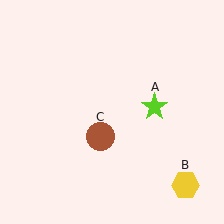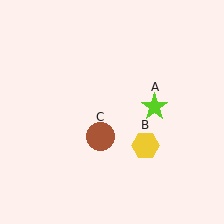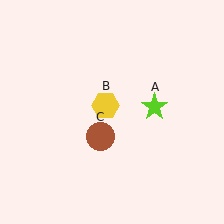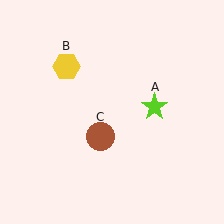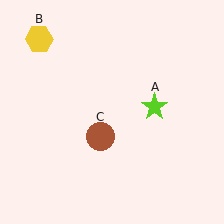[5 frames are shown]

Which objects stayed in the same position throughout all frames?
Lime star (object A) and brown circle (object C) remained stationary.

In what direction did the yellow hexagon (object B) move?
The yellow hexagon (object B) moved up and to the left.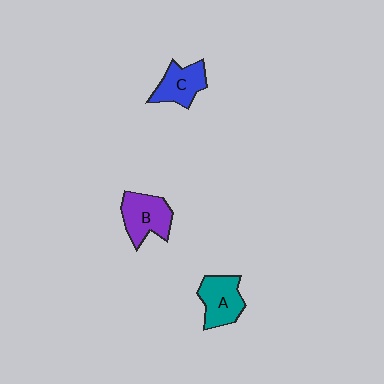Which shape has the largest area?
Shape B (purple).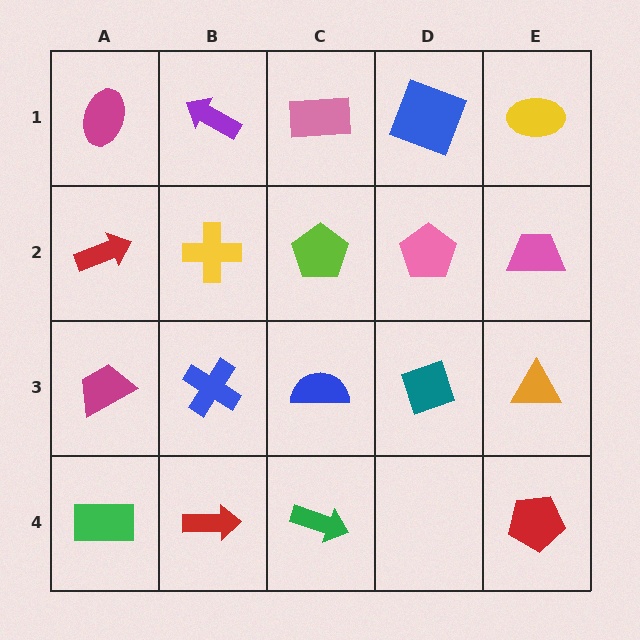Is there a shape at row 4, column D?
No, that cell is empty.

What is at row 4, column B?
A red arrow.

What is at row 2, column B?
A yellow cross.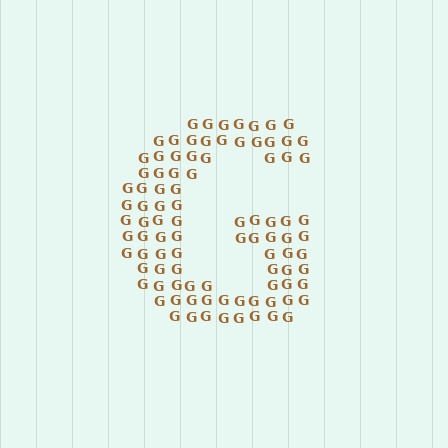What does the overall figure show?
The overall figure shows the letter G.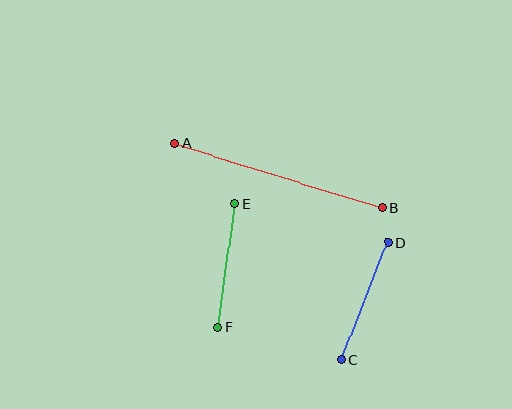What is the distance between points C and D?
The distance is approximately 126 pixels.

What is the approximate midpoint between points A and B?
The midpoint is at approximately (278, 176) pixels.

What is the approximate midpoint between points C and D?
The midpoint is at approximately (365, 301) pixels.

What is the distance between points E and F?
The distance is approximately 125 pixels.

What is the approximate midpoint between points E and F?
The midpoint is at approximately (226, 265) pixels.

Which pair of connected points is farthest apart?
Points A and B are farthest apart.